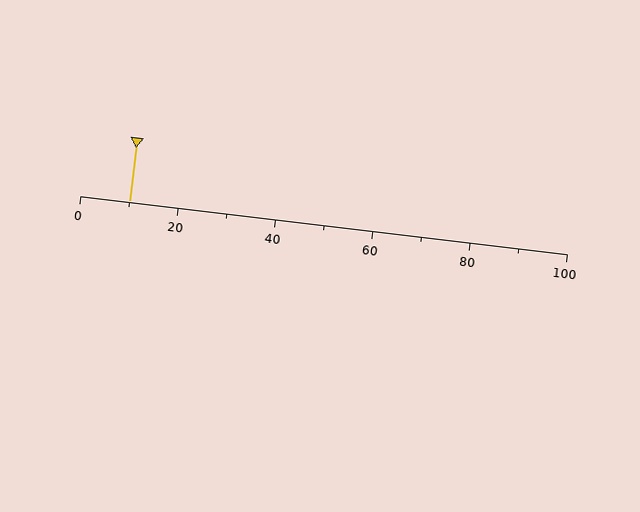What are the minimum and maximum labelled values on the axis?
The axis runs from 0 to 100.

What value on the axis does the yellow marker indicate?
The marker indicates approximately 10.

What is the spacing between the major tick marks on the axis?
The major ticks are spaced 20 apart.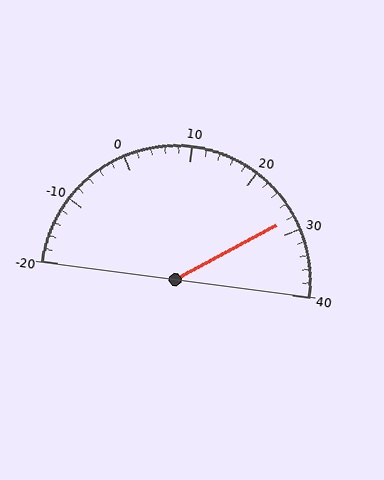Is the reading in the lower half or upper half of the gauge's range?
The reading is in the upper half of the range (-20 to 40).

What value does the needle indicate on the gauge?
The needle indicates approximately 28.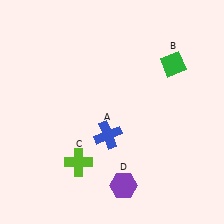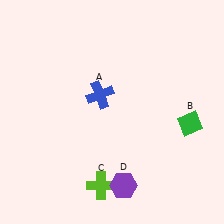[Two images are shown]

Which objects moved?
The objects that moved are: the blue cross (A), the green diamond (B), the lime cross (C).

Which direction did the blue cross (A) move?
The blue cross (A) moved up.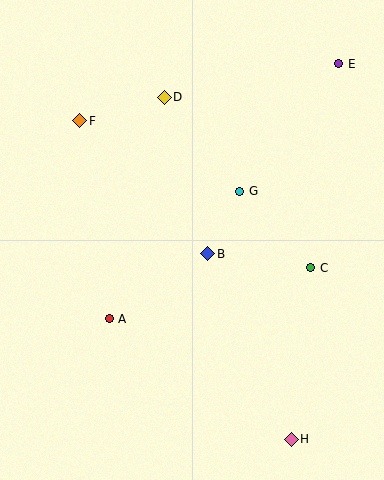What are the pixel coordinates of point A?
Point A is at (109, 319).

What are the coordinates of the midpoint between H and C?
The midpoint between H and C is at (301, 354).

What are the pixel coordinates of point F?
Point F is at (80, 121).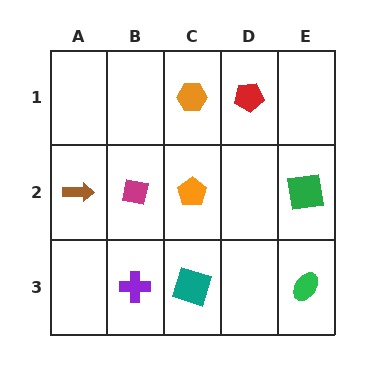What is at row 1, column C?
An orange hexagon.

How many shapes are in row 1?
2 shapes.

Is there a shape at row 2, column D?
No, that cell is empty.